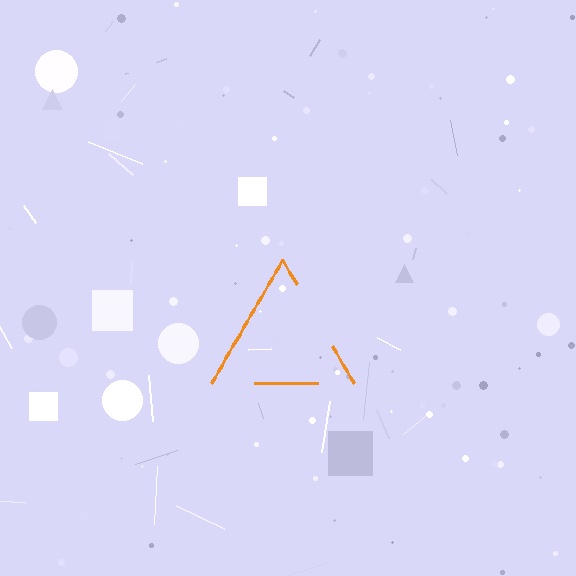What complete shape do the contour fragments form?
The contour fragments form a triangle.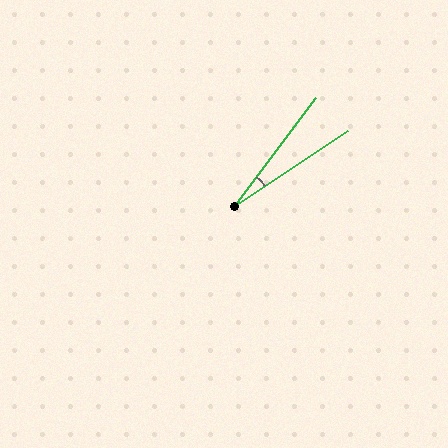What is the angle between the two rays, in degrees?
Approximately 19 degrees.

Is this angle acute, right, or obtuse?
It is acute.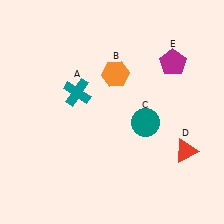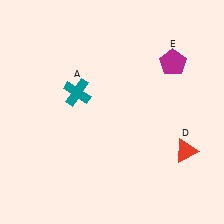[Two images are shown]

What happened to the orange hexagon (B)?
The orange hexagon (B) was removed in Image 2. It was in the top-right area of Image 1.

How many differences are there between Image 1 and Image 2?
There are 2 differences between the two images.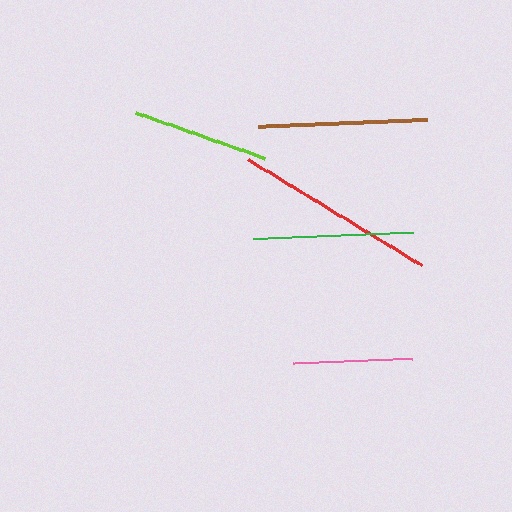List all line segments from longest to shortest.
From longest to shortest: red, brown, green, lime, pink.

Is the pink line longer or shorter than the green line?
The green line is longer than the pink line.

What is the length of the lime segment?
The lime segment is approximately 138 pixels long.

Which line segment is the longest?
The red line is the longest at approximately 204 pixels.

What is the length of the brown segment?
The brown segment is approximately 169 pixels long.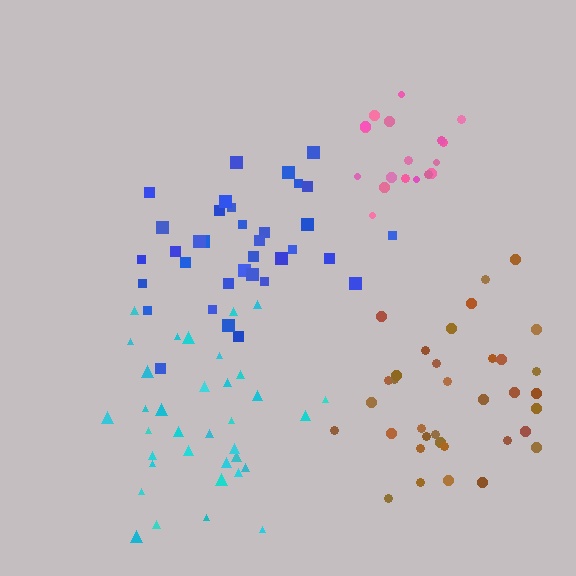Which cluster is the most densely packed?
Pink.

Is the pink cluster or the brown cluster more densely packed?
Pink.